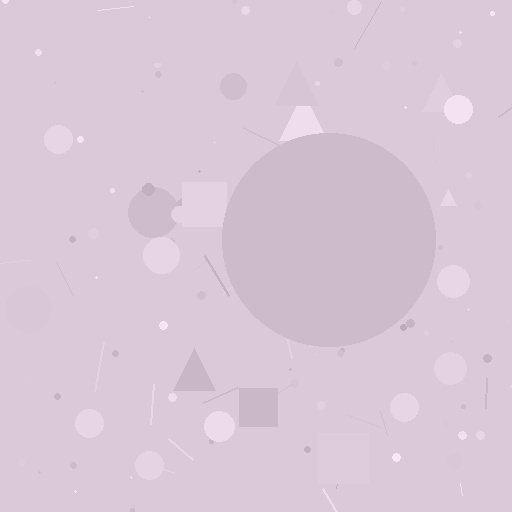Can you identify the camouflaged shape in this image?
The camouflaged shape is a circle.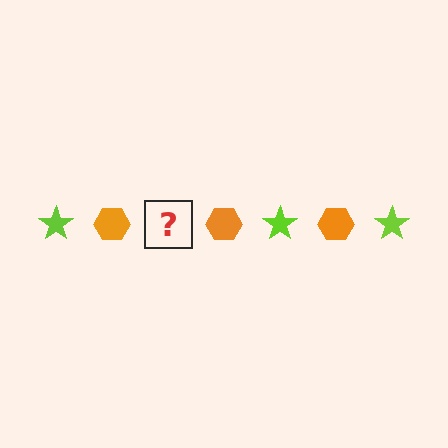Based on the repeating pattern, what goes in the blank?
The blank should be a lime star.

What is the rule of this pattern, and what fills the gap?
The rule is that the pattern alternates between lime star and orange hexagon. The gap should be filled with a lime star.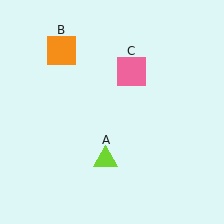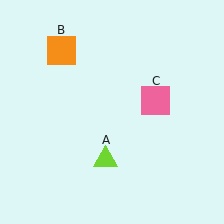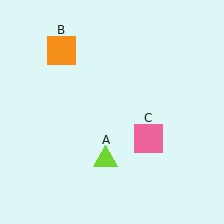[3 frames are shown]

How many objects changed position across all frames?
1 object changed position: pink square (object C).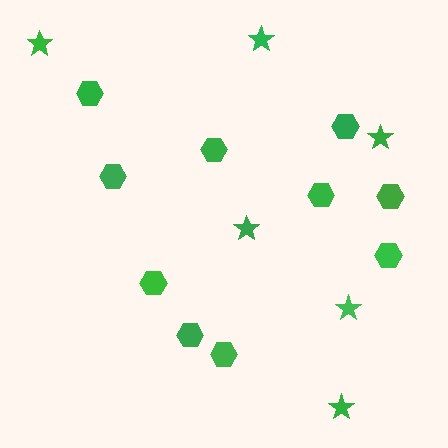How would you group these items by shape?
There are 2 groups: one group of stars (6) and one group of hexagons (10).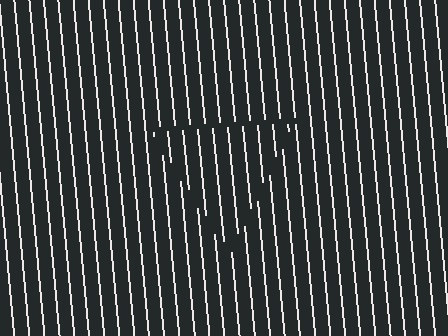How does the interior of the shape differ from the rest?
The interior of the shape contains the same grating, shifted by half a period — the contour is defined by the phase discontinuity where line-ends from the inner and outer gratings abut.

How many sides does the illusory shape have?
3 sides — the line-ends trace a triangle.